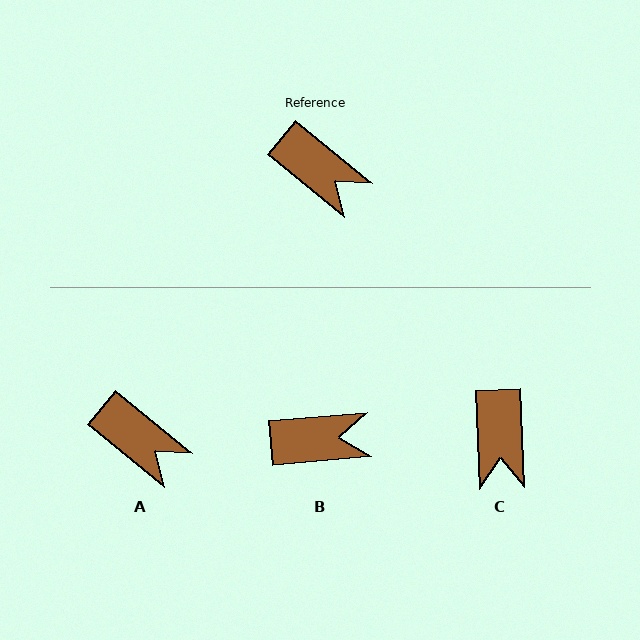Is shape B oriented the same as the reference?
No, it is off by about 44 degrees.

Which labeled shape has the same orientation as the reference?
A.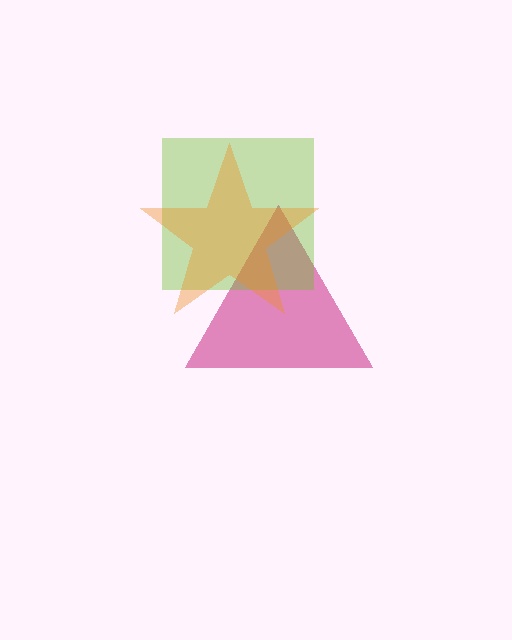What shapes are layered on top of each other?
The layered shapes are: a magenta triangle, a lime square, an orange star.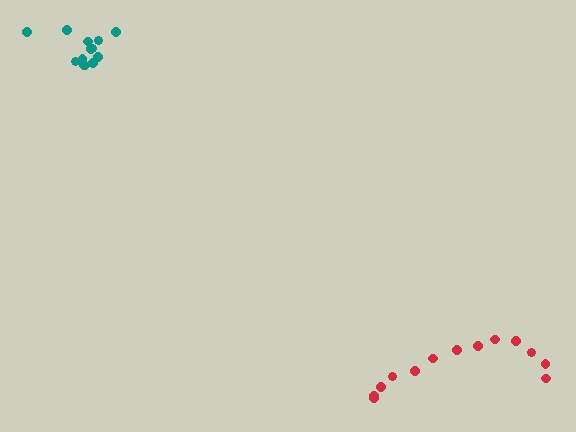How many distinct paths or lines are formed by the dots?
There are 2 distinct paths.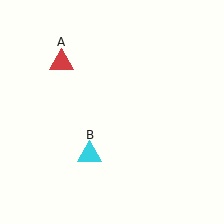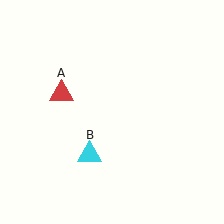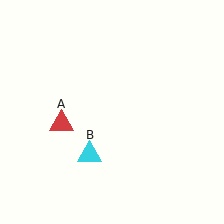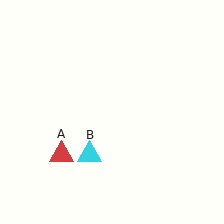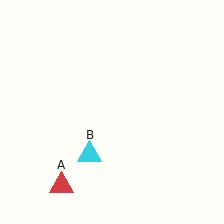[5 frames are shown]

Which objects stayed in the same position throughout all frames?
Cyan triangle (object B) remained stationary.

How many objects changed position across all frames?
1 object changed position: red triangle (object A).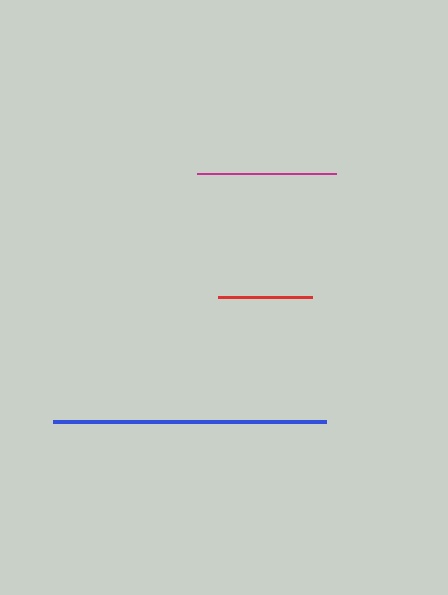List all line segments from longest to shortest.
From longest to shortest: blue, magenta, red.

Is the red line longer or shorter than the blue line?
The blue line is longer than the red line.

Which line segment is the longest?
The blue line is the longest at approximately 274 pixels.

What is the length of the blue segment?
The blue segment is approximately 274 pixels long.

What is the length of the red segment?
The red segment is approximately 94 pixels long.